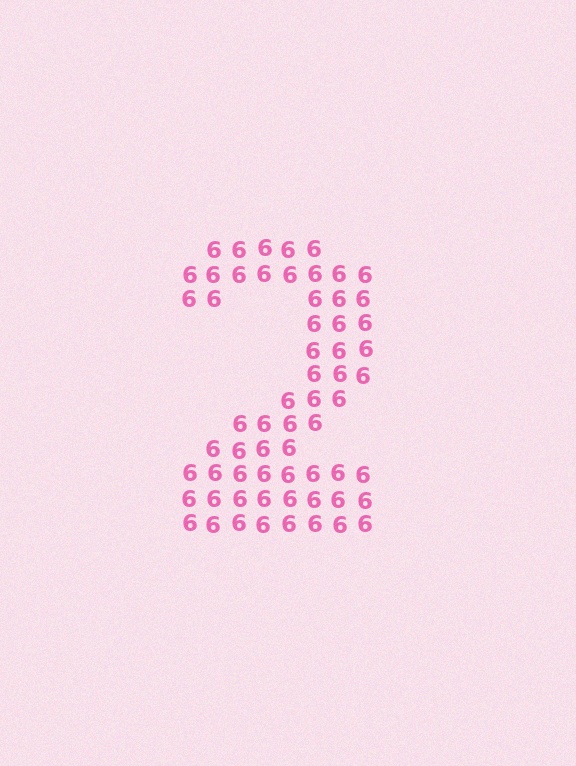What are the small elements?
The small elements are digit 6's.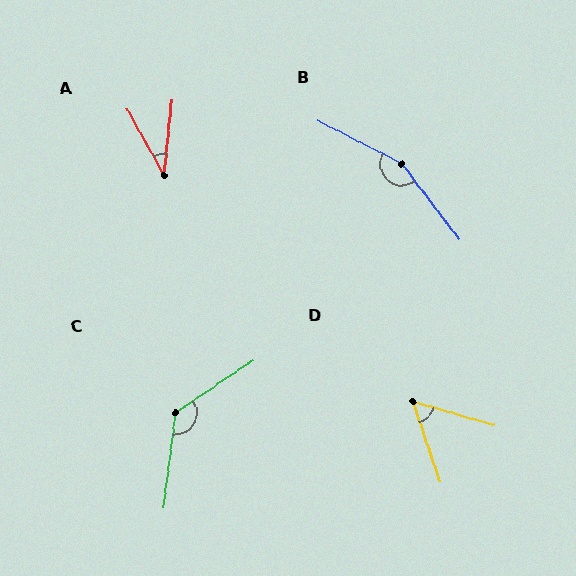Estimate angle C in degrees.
Approximately 131 degrees.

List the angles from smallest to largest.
A (36°), D (55°), C (131°), B (154°).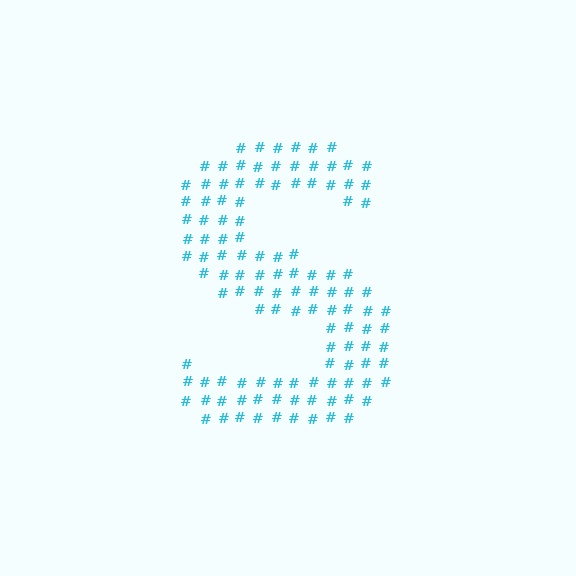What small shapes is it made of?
It is made of small hash symbols.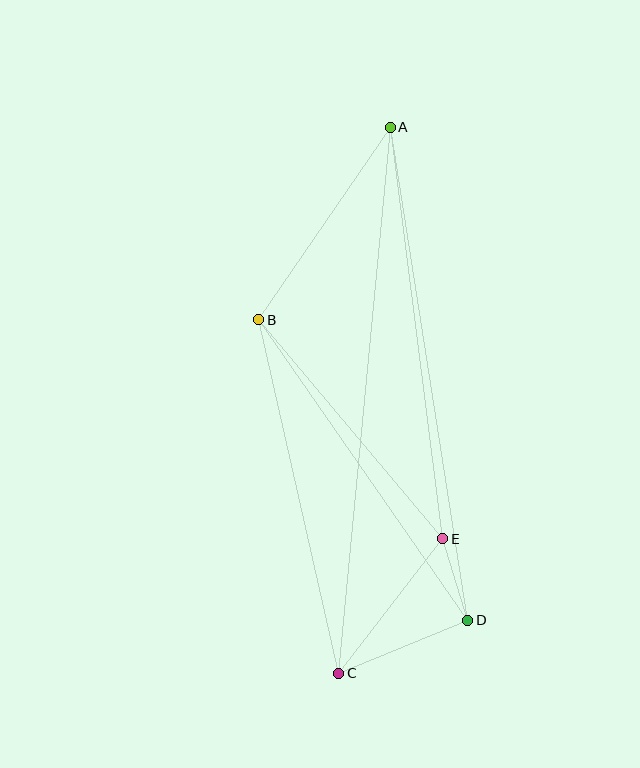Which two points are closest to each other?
Points D and E are closest to each other.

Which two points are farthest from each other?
Points A and C are farthest from each other.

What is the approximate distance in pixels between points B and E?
The distance between B and E is approximately 286 pixels.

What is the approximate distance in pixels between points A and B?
The distance between A and B is approximately 233 pixels.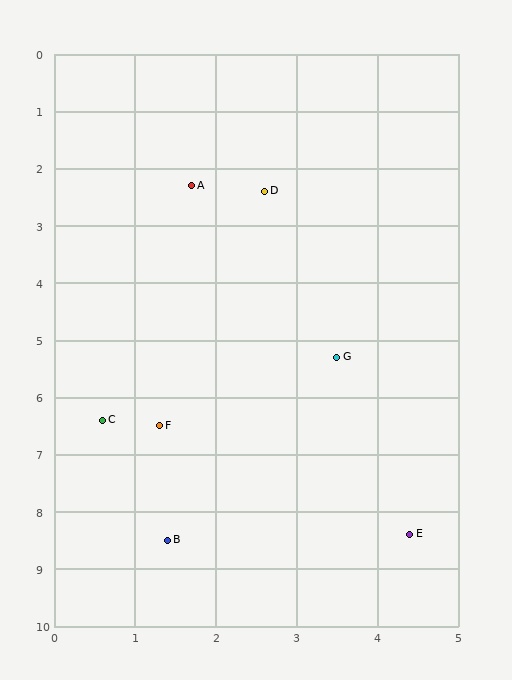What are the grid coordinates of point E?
Point E is at approximately (4.4, 8.4).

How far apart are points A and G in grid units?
Points A and G are about 3.5 grid units apart.